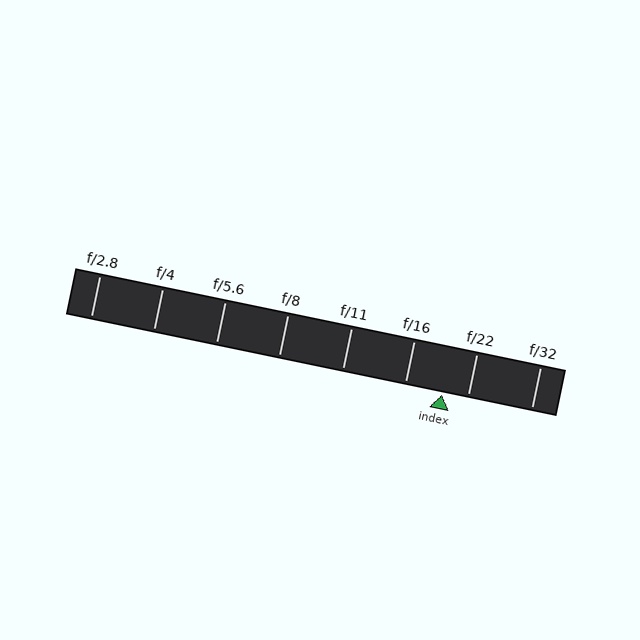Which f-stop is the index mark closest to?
The index mark is closest to f/22.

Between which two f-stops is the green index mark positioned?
The index mark is between f/16 and f/22.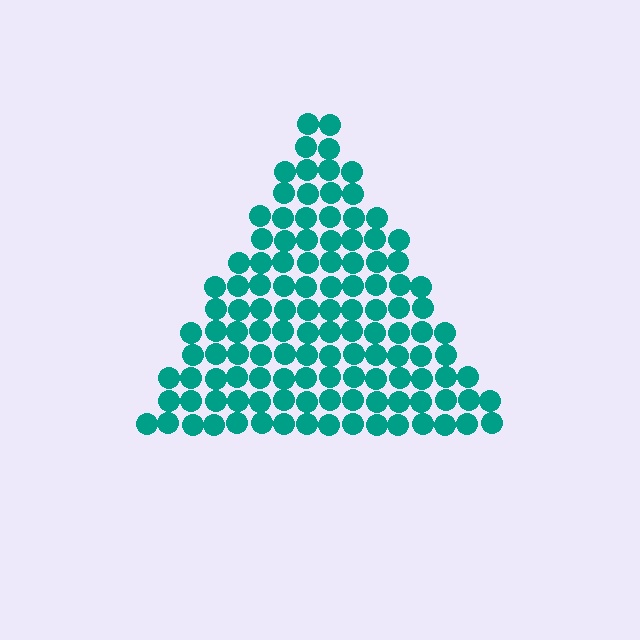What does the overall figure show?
The overall figure shows a triangle.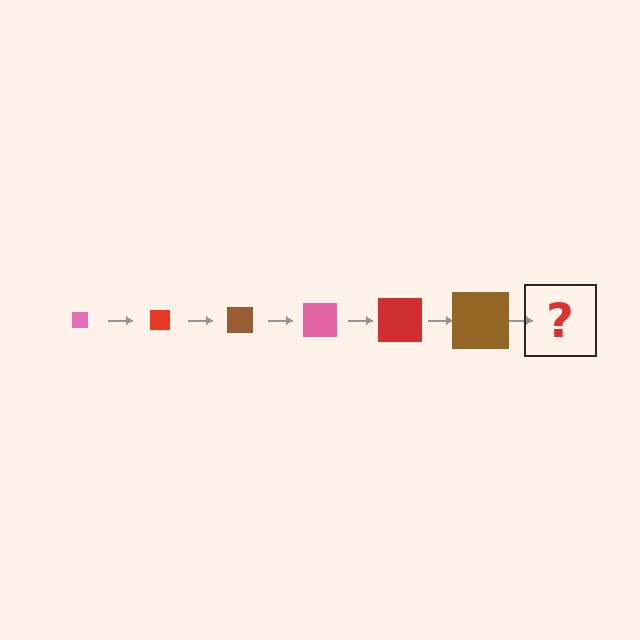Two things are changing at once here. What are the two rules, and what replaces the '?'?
The two rules are that the square grows larger each step and the color cycles through pink, red, and brown. The '?' should be a pink square, larger than the previous one.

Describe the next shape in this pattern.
It should be a pink square, larger than the previous one.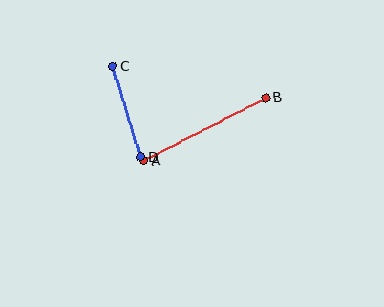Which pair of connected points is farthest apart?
Points A and B are farthest apart.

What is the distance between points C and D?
The distance is approximately 95 pixels.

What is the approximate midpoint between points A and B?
The midpoint is at approximately (205, 129) pixels.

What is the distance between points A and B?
The distance is approximately 137 pixels.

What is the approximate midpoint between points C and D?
The midpoint is at approximately (127, 112) pixels.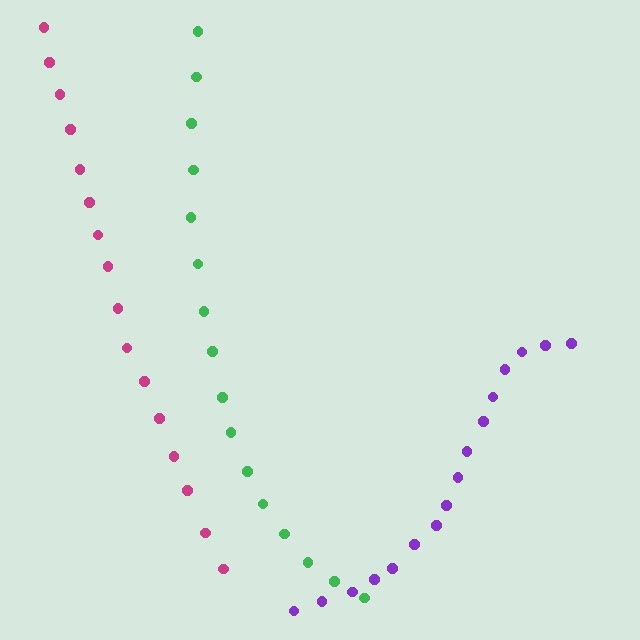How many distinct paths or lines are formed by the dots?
There are 3 distinct paths.